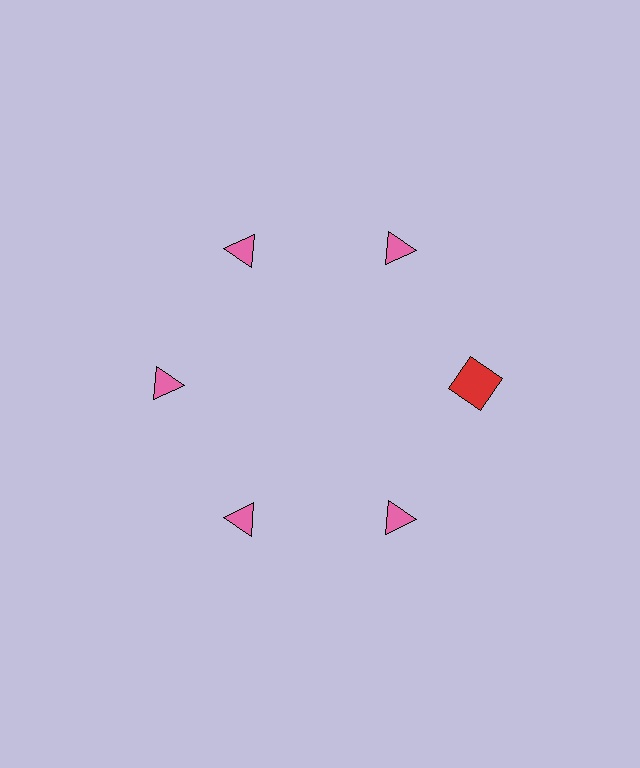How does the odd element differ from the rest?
It differs in both color (red instead of pink) and shape (square instead of triangle).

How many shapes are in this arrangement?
There are 6 shapes arranged in a ring pattern.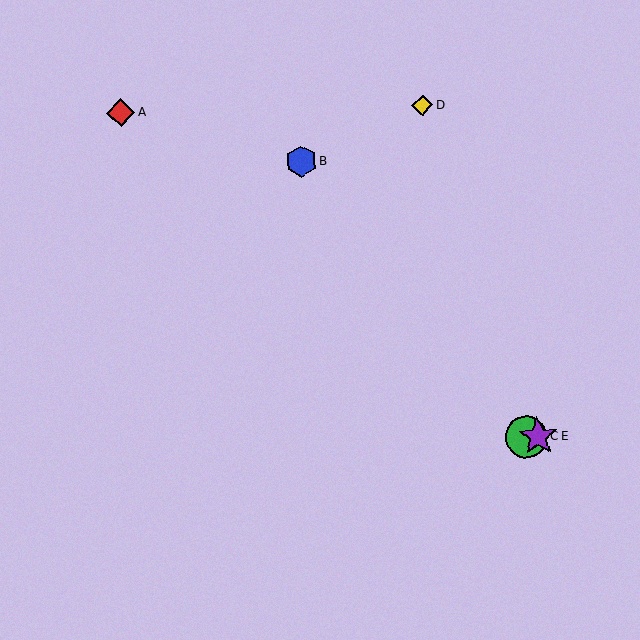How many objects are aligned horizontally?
2 objects (C, E) are aligned horizontally.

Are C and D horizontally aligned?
No, C is at y≈437 and D is at y≈105.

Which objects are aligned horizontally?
Objects C, E are aligned horizontally.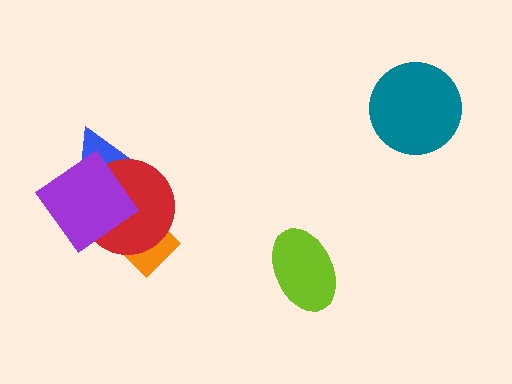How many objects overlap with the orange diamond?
1 object overlaps with the orange diamond.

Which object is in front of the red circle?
The purple diamond is in front of the red circle.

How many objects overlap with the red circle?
3 objects overlap with the red circle.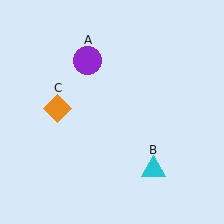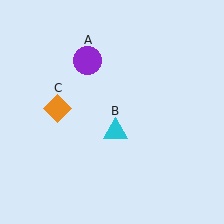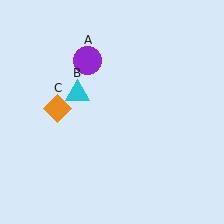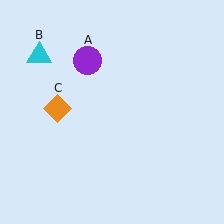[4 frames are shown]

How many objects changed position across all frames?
1 object changed position: cyan triangle (object B).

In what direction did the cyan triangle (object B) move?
The cyan triangle (object B) moved up and to the left.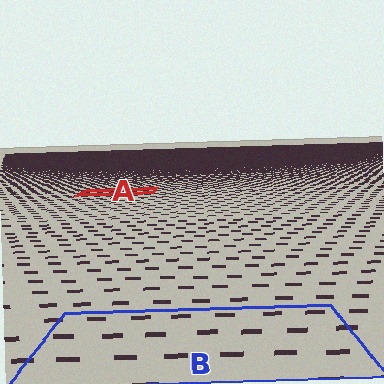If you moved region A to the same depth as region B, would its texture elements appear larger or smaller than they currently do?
They would appear larger. At a closer depth, the same texture elements are projected at a bigger on-screen size.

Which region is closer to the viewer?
Region B is closer. The texture elements there are larger and more spread out.